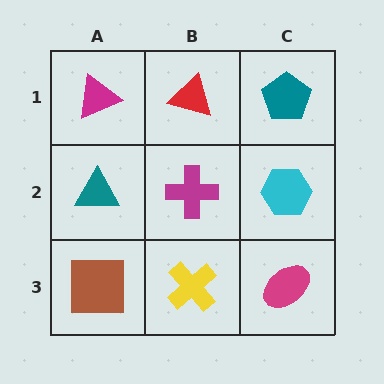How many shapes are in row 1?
3 shapes.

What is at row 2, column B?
A magenta cross.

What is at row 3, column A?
A brown square.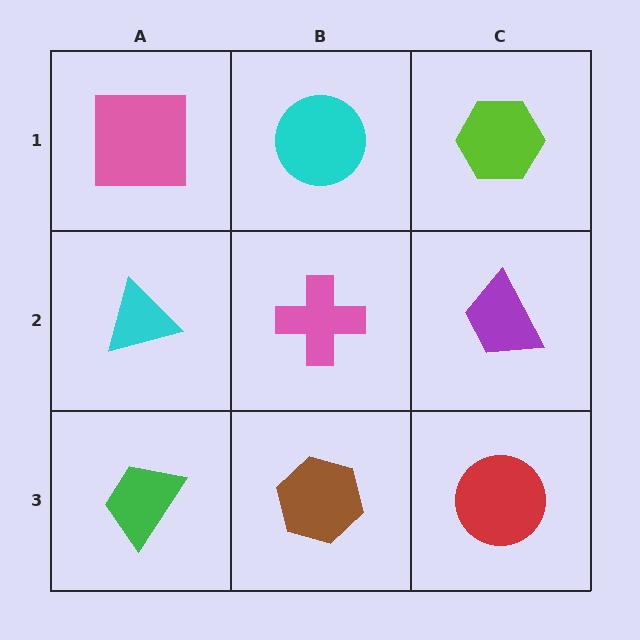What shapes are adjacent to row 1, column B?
A pink cross (row 2, column B), a pink square (row 1, column A), a lime hexagon (row 1, column C).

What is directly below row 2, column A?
A green trapezoid.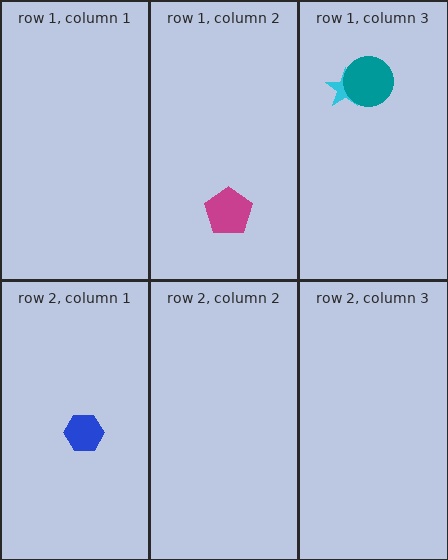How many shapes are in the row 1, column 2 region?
1.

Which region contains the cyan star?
The row 1, column 3 region.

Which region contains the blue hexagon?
The row 2, column 1 region.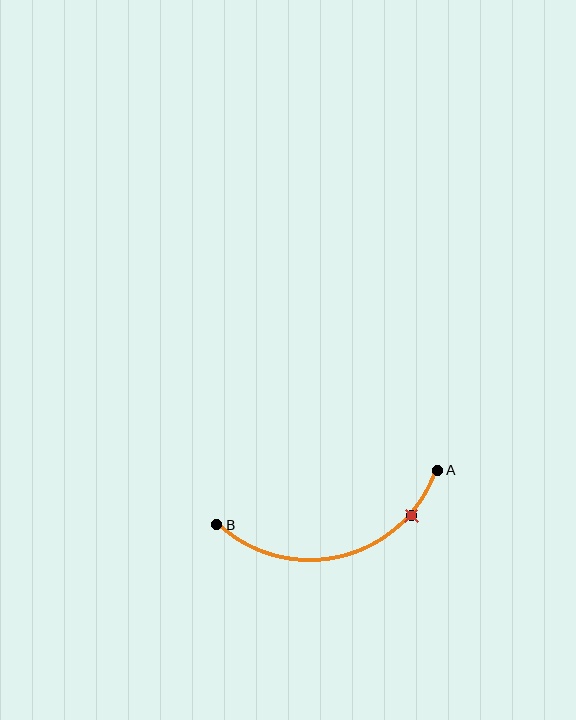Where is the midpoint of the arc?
The arc midpoint is the point on the curve farthest from the straight line joining A and B. It sits below that line.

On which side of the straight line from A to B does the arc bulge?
The arc bulges below the straight line connecting A and B.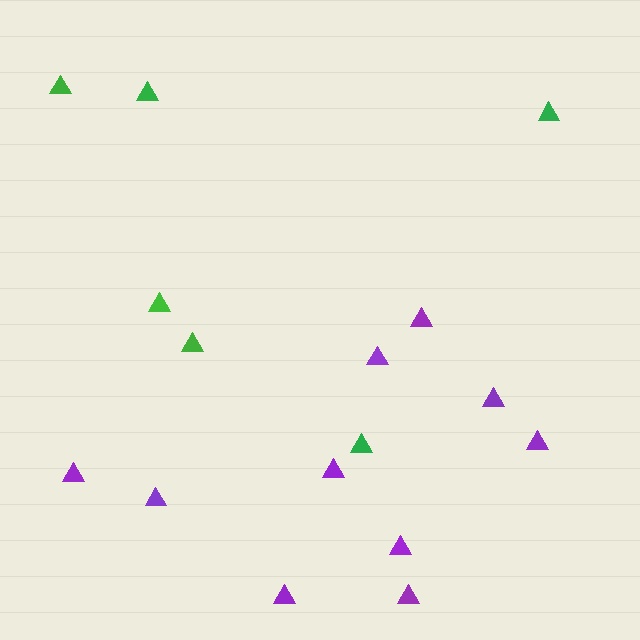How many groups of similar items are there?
There are 2 groups: one group of purple triangles (10) and one group of green triangles (6).